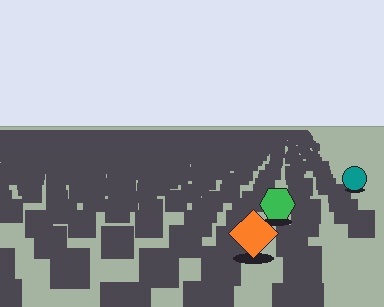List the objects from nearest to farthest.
From nearest to farthest: the orange diamond, the green hexagon, the teal circle.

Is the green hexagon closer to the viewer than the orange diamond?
No. The orange diamond is closer — you can tell from the texture gradient: the ground texture is coarser near it.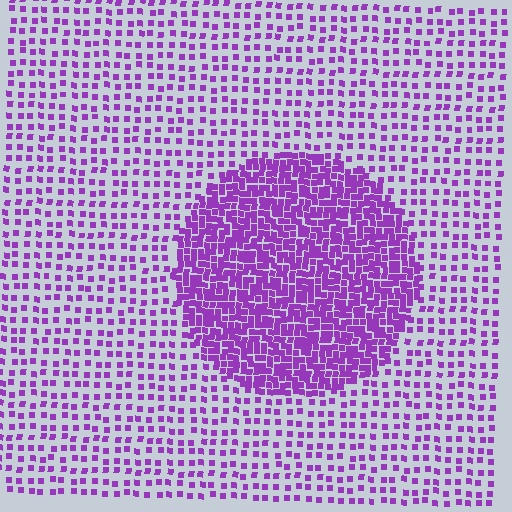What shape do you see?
I see a circle.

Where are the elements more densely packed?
The elements are more densely packed inside the circle boundary.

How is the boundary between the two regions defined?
The boundary is defined by a change in element density (approximately 2.6x ratio). All elements are the same color, size, and shape.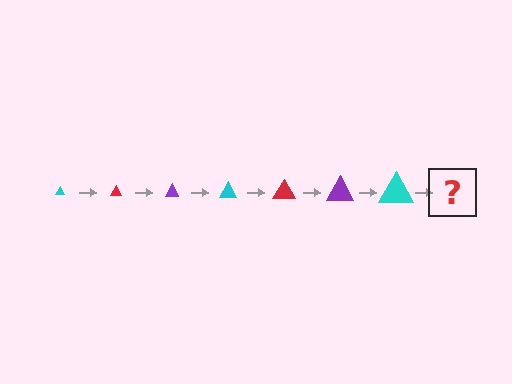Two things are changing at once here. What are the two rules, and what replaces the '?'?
The two rules are that the triangle grows larger each step and the color cycles through cyan, red, and purple. The '?' should be a red triangle, larger than the previous one.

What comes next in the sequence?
The next element should be a red triangle, larger than the previous one.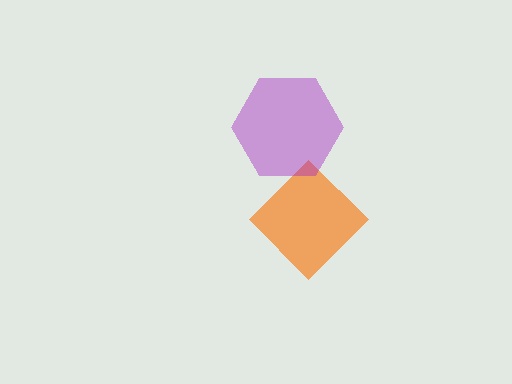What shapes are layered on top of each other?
The layered shapes are: an orange diamond, a purple hexagon.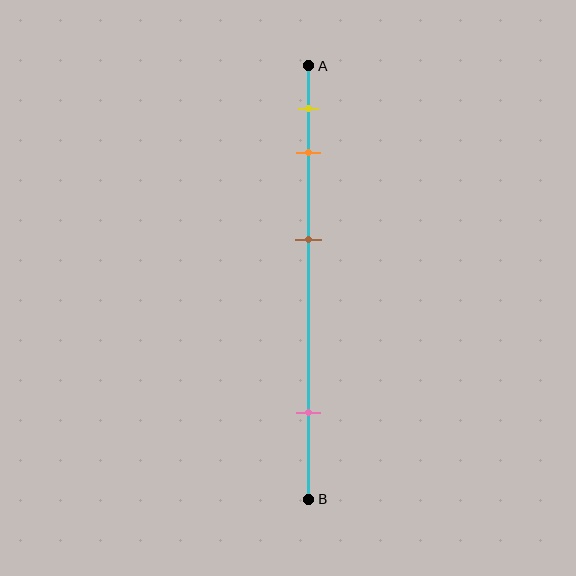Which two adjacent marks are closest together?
The yellow and orange marks are the closest adjacent pair.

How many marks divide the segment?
There are 4 marks dividing the segment.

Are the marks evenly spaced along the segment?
No, the marks are not evenly spaced.